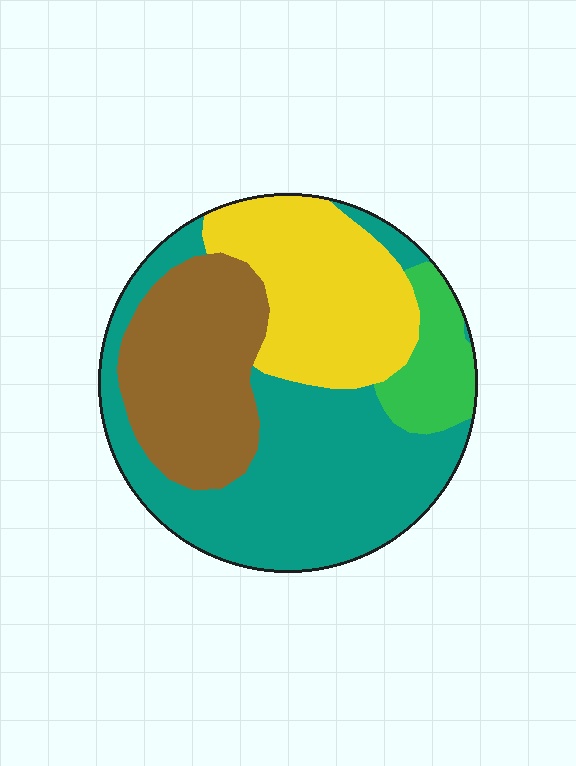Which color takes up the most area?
Teal, at roughly 40%.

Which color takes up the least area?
Green, at roughly 10%.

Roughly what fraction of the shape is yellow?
Yellow covers 25% of the shape.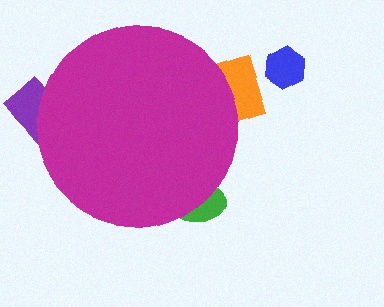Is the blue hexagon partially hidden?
No, the blue hexagon is fully visible.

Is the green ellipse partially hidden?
Yes, the green ellipse is partially hidden behind the magenta circle.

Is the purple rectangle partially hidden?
Yes, the purple rectangle is partially hidden behind the magenta circle.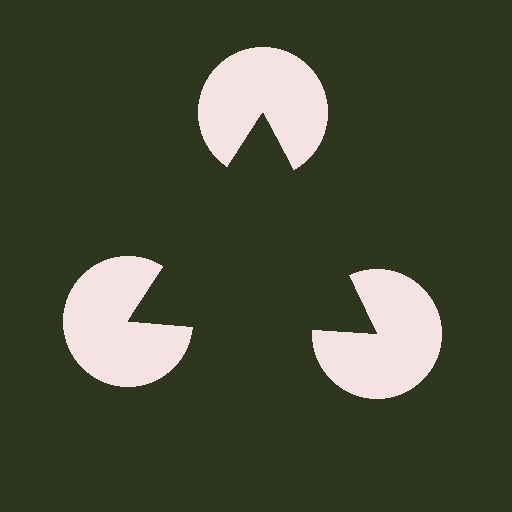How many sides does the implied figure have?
3 sides.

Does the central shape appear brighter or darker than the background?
It typically appears slightly darker than the background, even though no actual brightness change is drawn.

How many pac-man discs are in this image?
There are 3 — one at each vertex of the illusory triangle.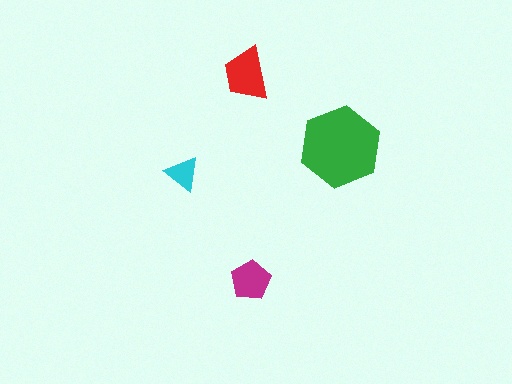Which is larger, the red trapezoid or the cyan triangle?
The red trapezoid.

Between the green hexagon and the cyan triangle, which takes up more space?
The green hexagon.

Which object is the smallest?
The cyan triangle.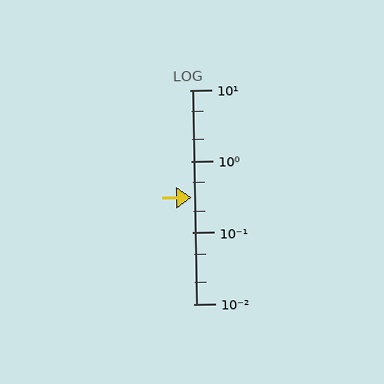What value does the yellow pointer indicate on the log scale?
The pointer indicates approximately 0.31.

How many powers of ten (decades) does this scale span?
The scale spans 3 decades, from 0.01 to 10.